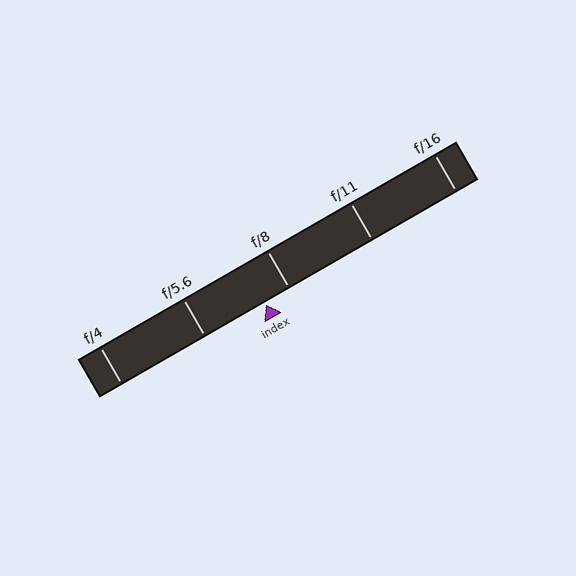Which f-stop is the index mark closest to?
The index mark is closest to f/8.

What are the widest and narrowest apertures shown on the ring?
The widest aperture shown is f/4 and the narrowest is f/16.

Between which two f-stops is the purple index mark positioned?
The index mark is between f/5.6 and f/8.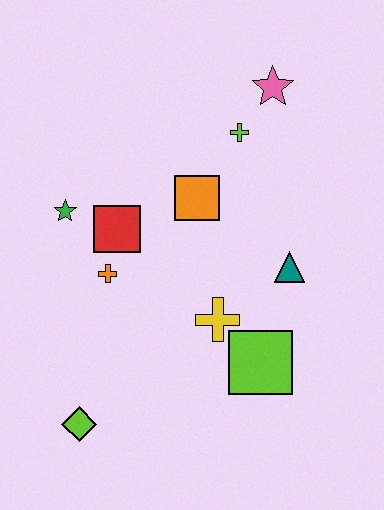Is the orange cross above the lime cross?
No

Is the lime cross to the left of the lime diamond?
No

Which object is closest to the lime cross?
The pink star is closest to the lime cross.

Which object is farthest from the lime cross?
The lime diamond is farthest from the lime cross.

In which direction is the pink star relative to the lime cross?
The pink star is above the lime cross.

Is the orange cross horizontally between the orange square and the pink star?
No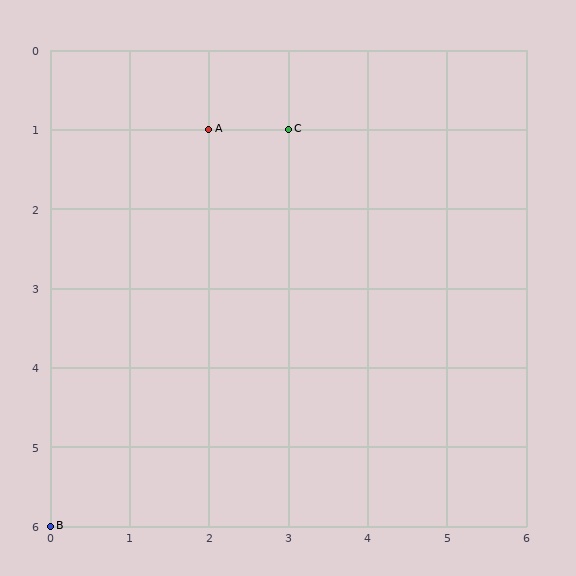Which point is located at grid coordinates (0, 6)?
Point B is at (0, 6).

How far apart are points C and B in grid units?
Points C and B are 3 columns and 5 rows apart (about 5.8 grid units diagonally).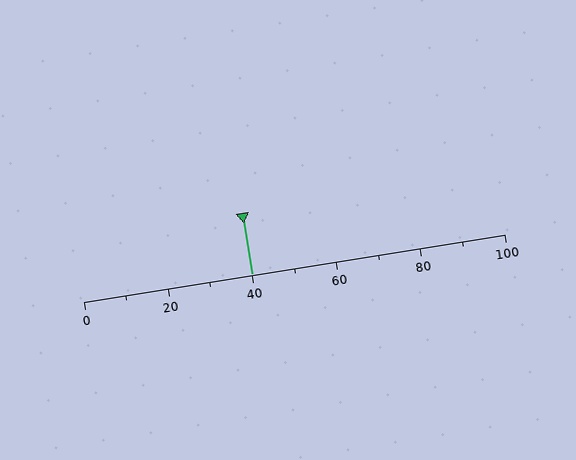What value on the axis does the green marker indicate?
The marker indicates approximately 40.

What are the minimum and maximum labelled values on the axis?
The axis runs from 0 to 100.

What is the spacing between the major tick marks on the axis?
The major ticks are spaced 20 apart.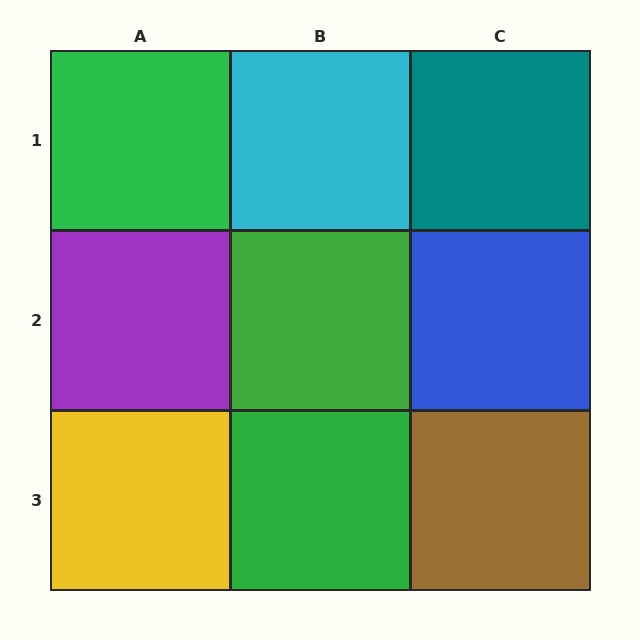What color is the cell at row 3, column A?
Yellow.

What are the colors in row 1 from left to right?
Green, cyan, teal.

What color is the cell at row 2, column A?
Purple.